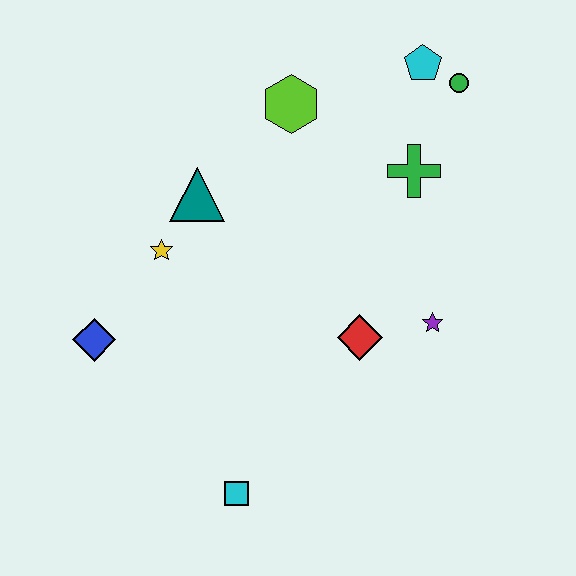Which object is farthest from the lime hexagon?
The cyan square is farthest from the lime hexagon.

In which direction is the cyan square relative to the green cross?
The cyan square is below the green cross.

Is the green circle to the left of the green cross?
No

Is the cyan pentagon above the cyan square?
Yes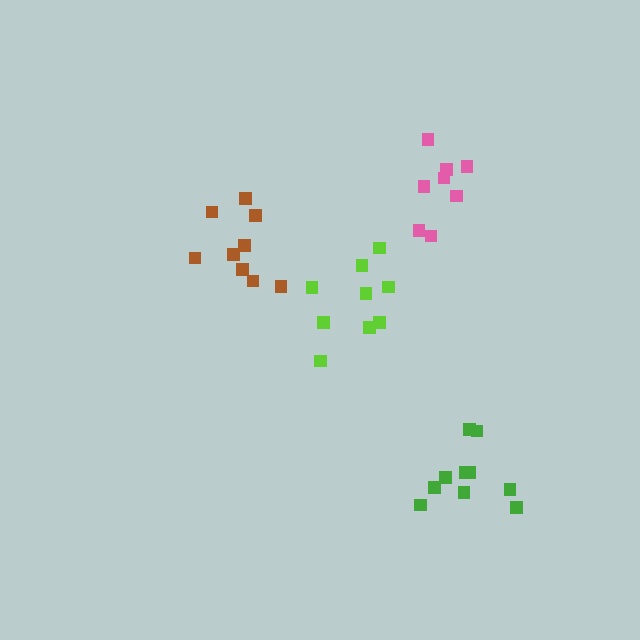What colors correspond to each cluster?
The clusters are colored: pink, brown, green, lime.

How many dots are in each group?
Group 1: 8 dots, Group 2: 9 dots, Group 3: 10 dots, Group 4: 9 dots (36 total).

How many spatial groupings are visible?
There are 4 spatial groupings.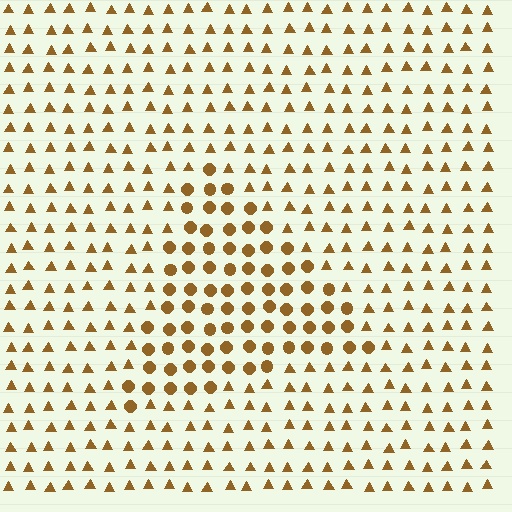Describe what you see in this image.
The image is filled with small brown elements arranged in a uniform grid. A triangle-shaped region contains circles, while the surrounding area contains triangles. The boundary is defined purely by the change in element shape.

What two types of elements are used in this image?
The image uses circles inside the triangle region and triangles outside it.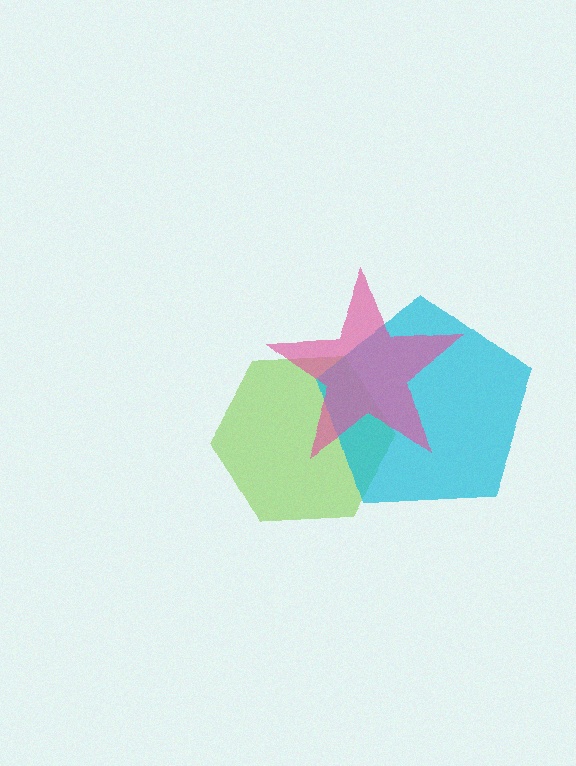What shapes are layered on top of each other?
The layered shapes are: a lime hexagon, a cyan pentagon, a pink star.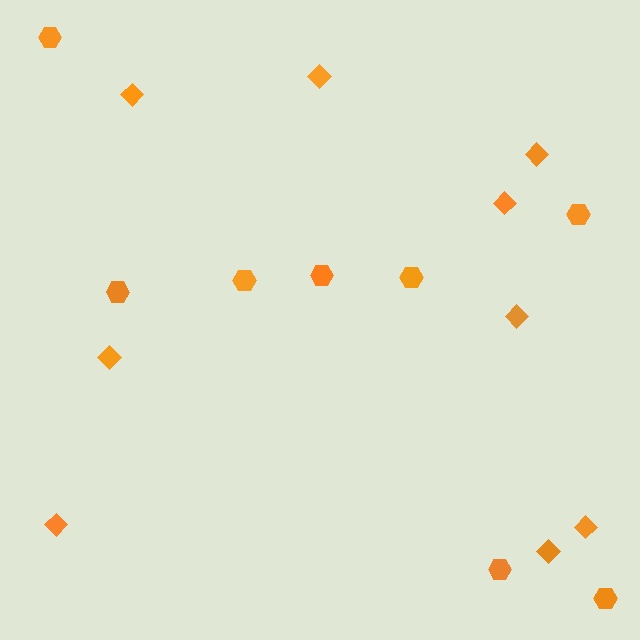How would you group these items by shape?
There are 2 groups: one group of diamonds (9) and one group of hexagons (8).